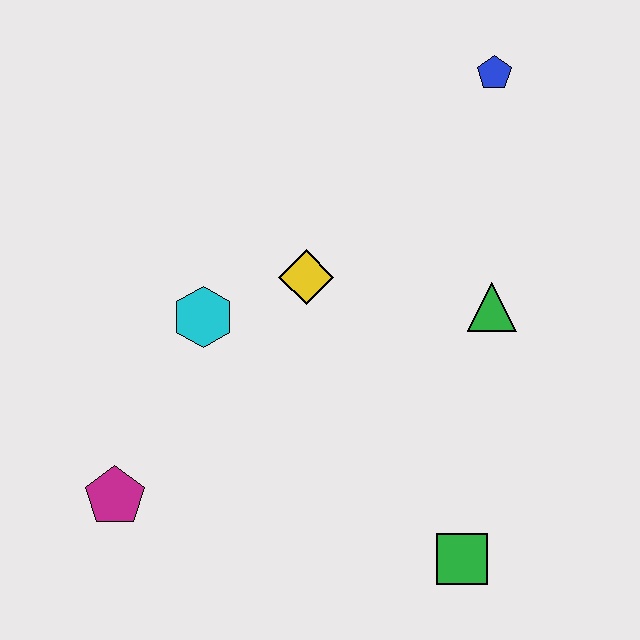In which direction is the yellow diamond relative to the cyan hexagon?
The yellow diamond is to the right of the cyan hexagon.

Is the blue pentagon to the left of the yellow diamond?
No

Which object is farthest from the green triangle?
The magenta pentagon is farthest from the green triangle.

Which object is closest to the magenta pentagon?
The cyan hexagon is closest to the magenta pentagon.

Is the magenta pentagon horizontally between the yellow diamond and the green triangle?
No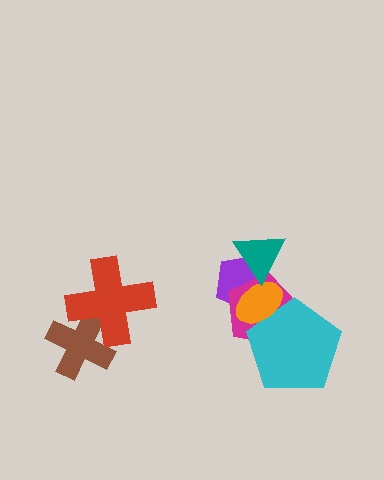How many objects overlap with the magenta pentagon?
4 objects overlap with the magenta pentagon.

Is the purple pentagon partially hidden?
Yes, it is partially covered by another shape.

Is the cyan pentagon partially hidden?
Yes, it is partially covered by another shape.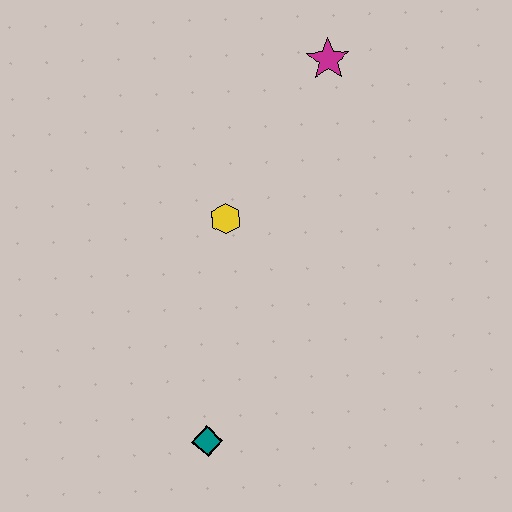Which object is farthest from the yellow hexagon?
The teal diamond is farthest from the yellow hexagon.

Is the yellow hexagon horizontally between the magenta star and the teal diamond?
Yes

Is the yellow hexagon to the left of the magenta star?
Yes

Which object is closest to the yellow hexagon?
The magenta star is closest to the yellow hexagon.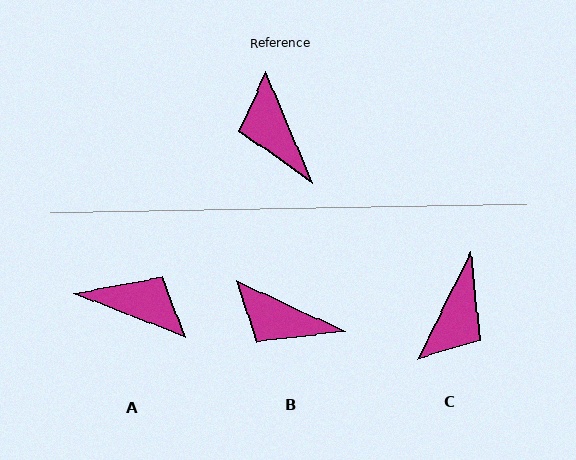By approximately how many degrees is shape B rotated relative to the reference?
Approximately 42 degrees counter-clockwise.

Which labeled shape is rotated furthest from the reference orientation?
A, about 134 degrees away.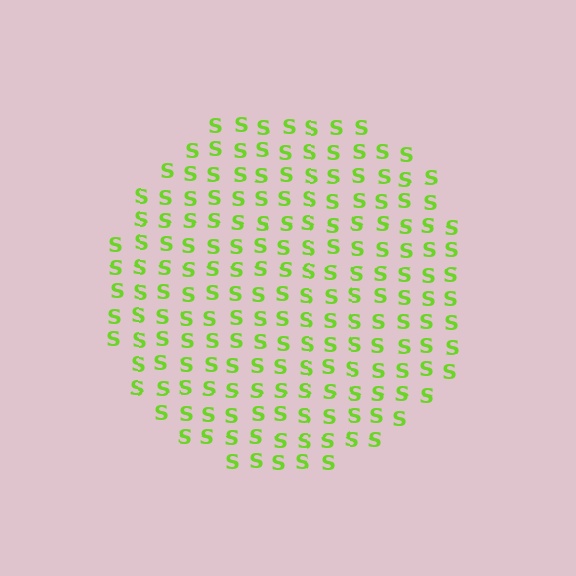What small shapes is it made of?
It is made of small letter S's.